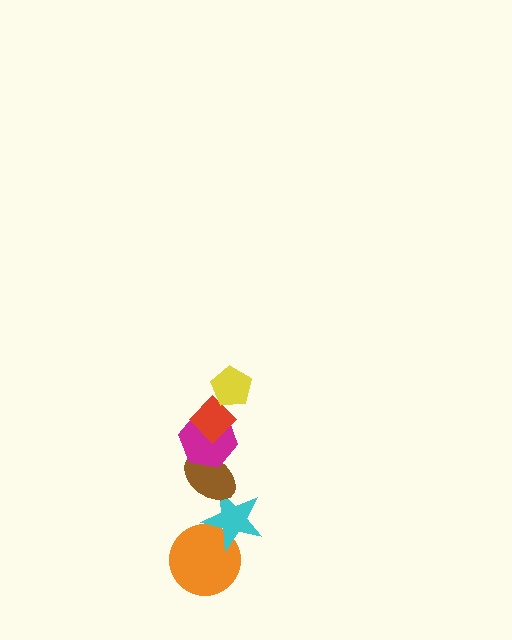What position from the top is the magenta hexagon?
The magenta hexagon is 3rd from the top.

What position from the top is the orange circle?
The orange circle is 6th from the top.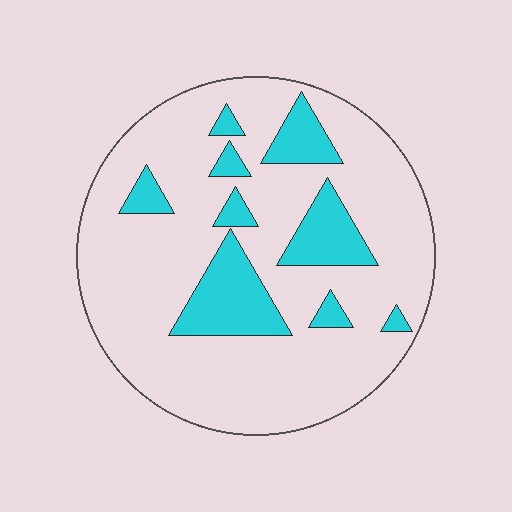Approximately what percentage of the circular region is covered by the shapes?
Approximately 20%.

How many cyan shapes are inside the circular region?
9.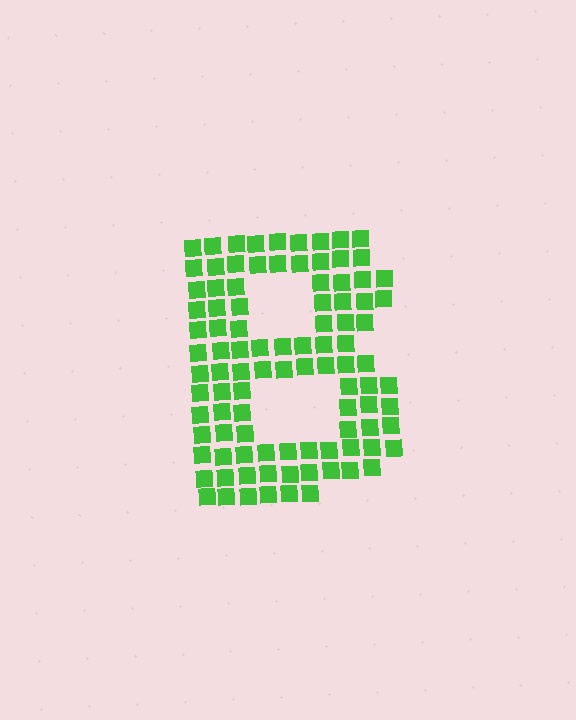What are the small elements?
The small elements are squares.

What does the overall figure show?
The overall figure shows the letter B.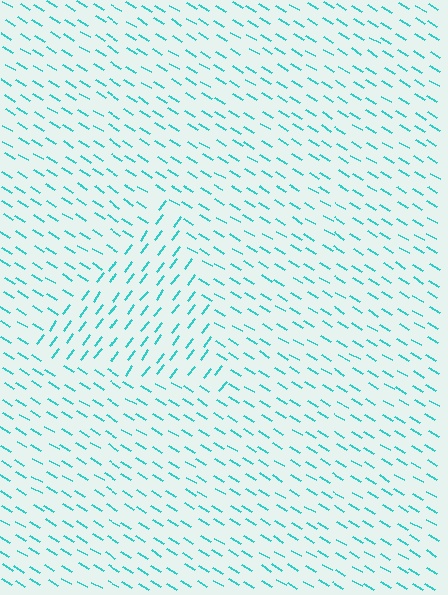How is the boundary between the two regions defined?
The boundary is defined purely by a change in line orientation (approximately 84 degrees difference). All lines are the same color and thickness.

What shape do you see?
I see a triangle.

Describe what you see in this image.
The image is filled with small cyan line segments. A triangle region in the image has lines oriented differently from the surrounding lines, creating a visible texture boundary.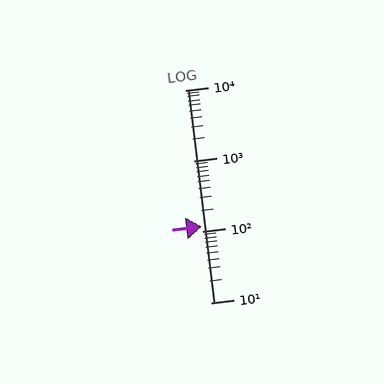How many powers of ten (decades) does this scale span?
The scale spans 3 decades, from 10 to 10000.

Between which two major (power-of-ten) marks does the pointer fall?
The pointer is between 100 and 1000.